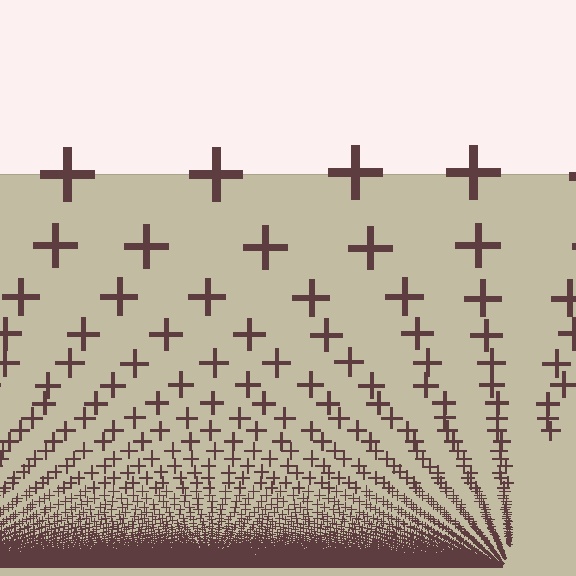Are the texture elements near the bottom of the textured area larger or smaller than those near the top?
Smaller. The gradient is inverted — elements near the bottom are smaller and denser.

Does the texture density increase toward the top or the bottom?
Density increases toward the bottom.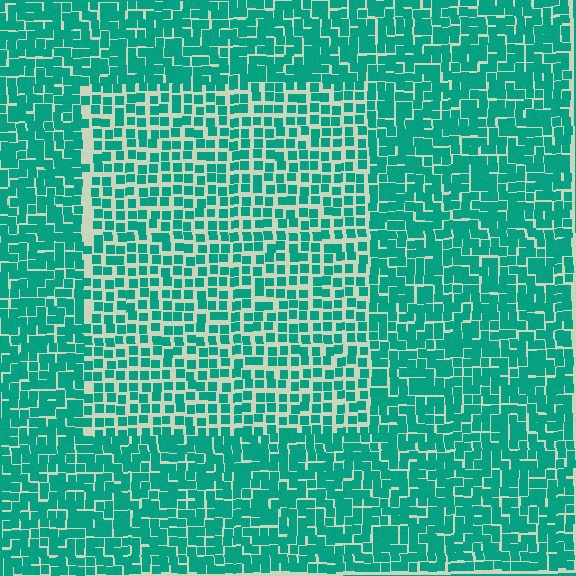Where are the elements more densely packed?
The elements are more densely packed outside the rectangle boundary.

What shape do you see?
I see a rectangle.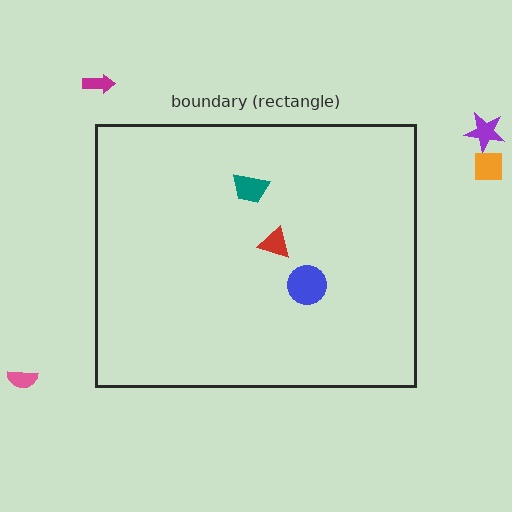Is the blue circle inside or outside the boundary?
Inside.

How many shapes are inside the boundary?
3 inside, 4 outside.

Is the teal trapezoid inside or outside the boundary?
Inside.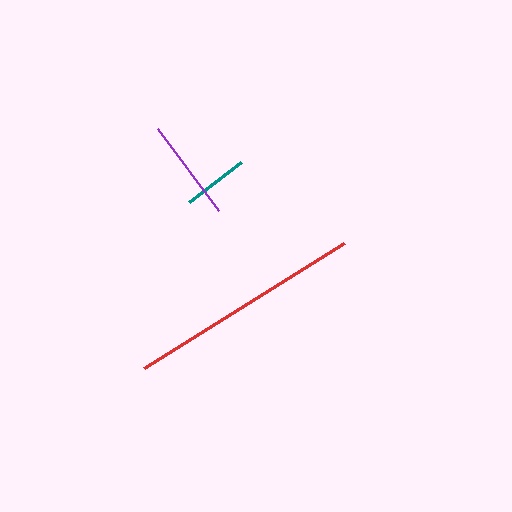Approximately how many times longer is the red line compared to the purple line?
The red line is approximately 2.3 times the length of the purple line.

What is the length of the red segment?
The red segment is approximately 236 pixels long.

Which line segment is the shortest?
The teal line is the shortest at approximately 65 pixels.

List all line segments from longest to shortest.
From longest to shortest: red, purple, teal.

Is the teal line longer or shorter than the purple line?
The purple line is longer than the teal line.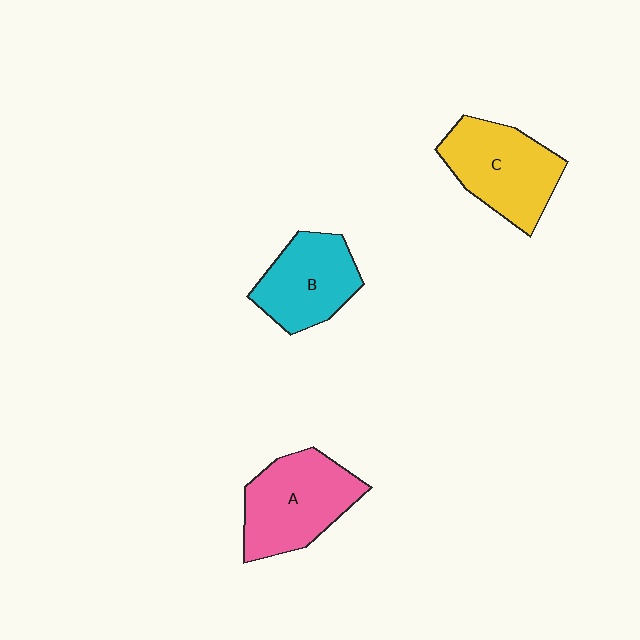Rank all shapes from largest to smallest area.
From largest to smallest: A (pink), C (yellow), B (cyan).